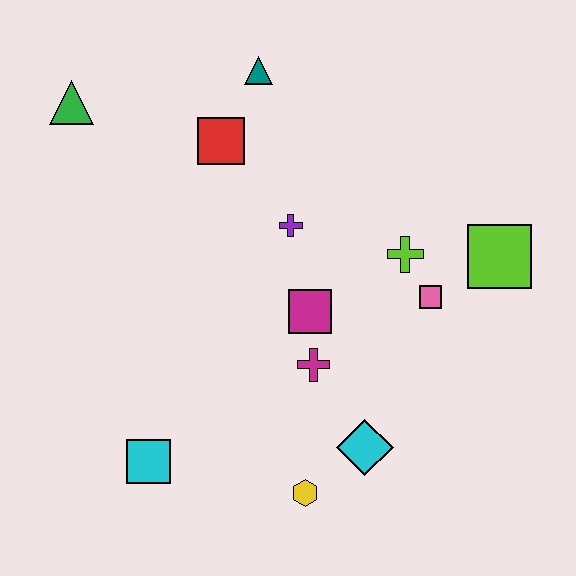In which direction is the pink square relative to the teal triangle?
The pink square is below the teal triangle.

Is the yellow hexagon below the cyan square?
Yes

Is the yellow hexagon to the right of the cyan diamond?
No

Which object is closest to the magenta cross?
The magenta square is closest to the magenta cross.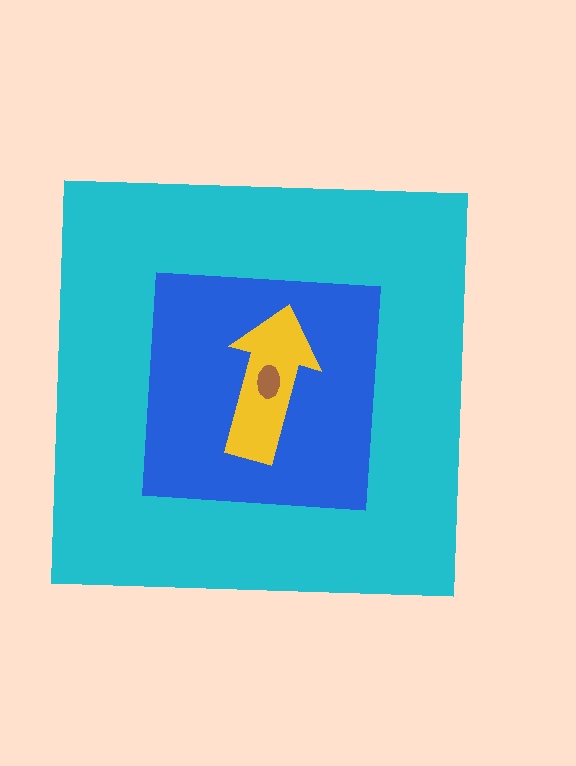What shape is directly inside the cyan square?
The blue square.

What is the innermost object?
The brown ellipse.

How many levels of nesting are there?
4.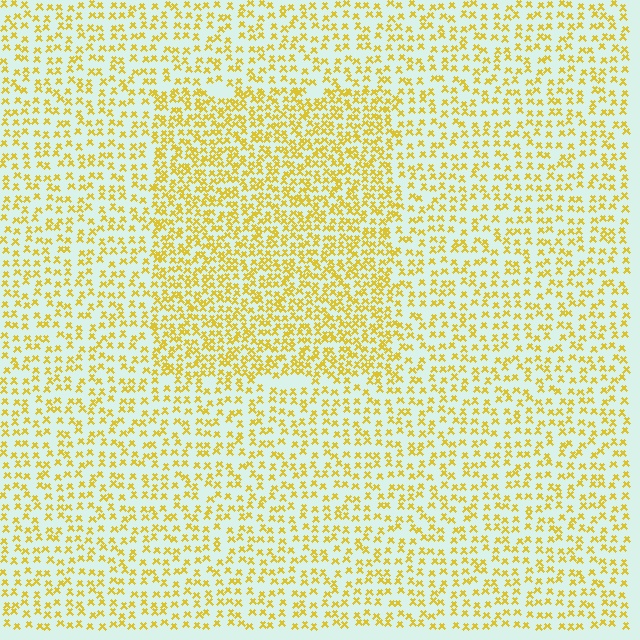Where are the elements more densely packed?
The elements are more densely packed inside the rectangle boundary.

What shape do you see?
I see a rectangle.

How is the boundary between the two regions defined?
The boundary is defined by a change in element density (approximately 1.8x ratio). All elements are the same color, size, and shape.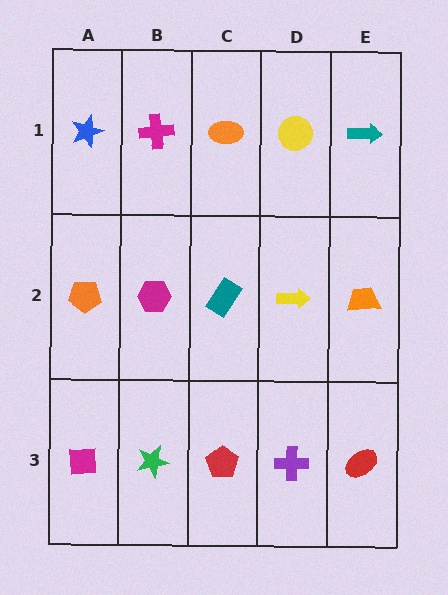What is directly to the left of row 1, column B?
A blue star.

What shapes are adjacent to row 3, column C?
A teal rectangle (row 2, column C), a green star (row 3, column B), a purple cross (row 3, column D).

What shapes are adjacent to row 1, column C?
A teal rectangle (row 2, column C), a magenta cross (row 1, column B), a yellow circle (row 1, column D).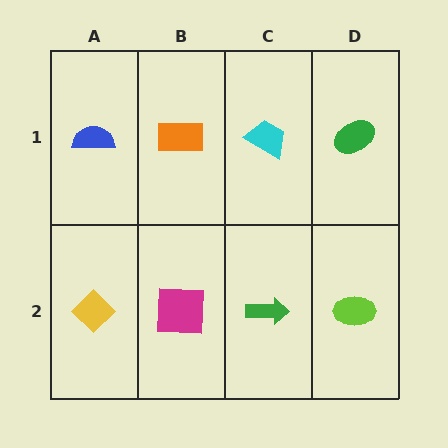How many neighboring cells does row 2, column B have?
3.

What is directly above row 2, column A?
A blue semicircle.